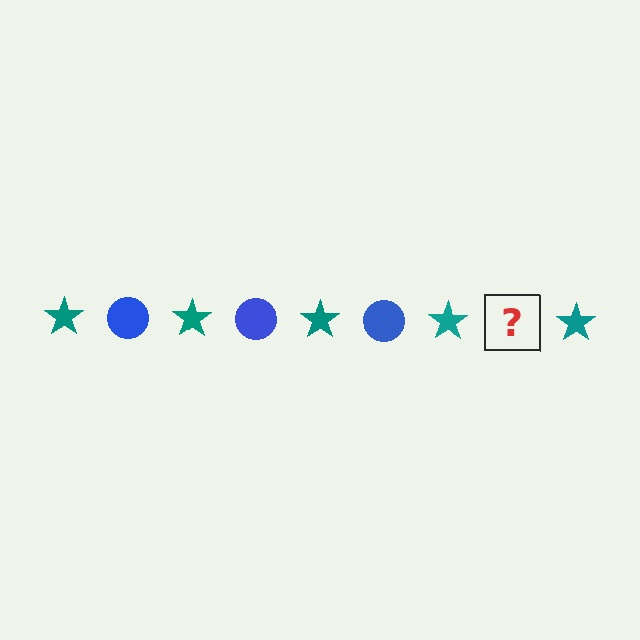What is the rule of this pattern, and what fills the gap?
The rule is that the pattern alternates between teal star and blue circle. The gap should be filled with a blue circle.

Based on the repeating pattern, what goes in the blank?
The blank should be a blue circle.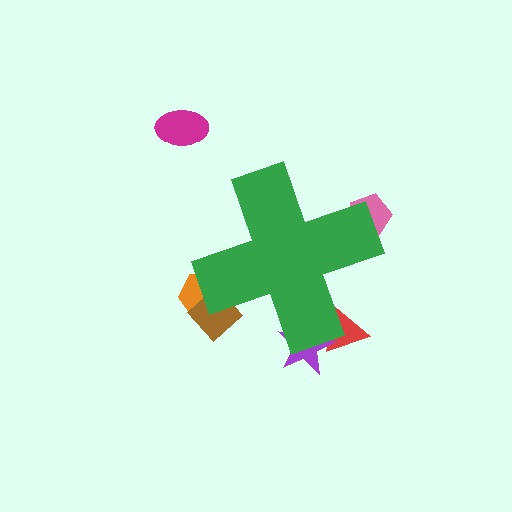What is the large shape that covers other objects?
A green cross.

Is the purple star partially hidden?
Yes, the purple star is partially hidden behind the green cross.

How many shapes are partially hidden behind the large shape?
5 shapes are partially hidden.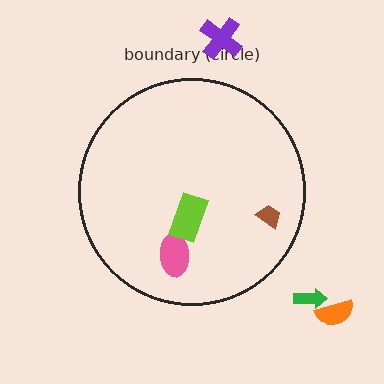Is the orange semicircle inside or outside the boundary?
Outside.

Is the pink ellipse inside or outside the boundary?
Inside.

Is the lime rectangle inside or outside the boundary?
Inside.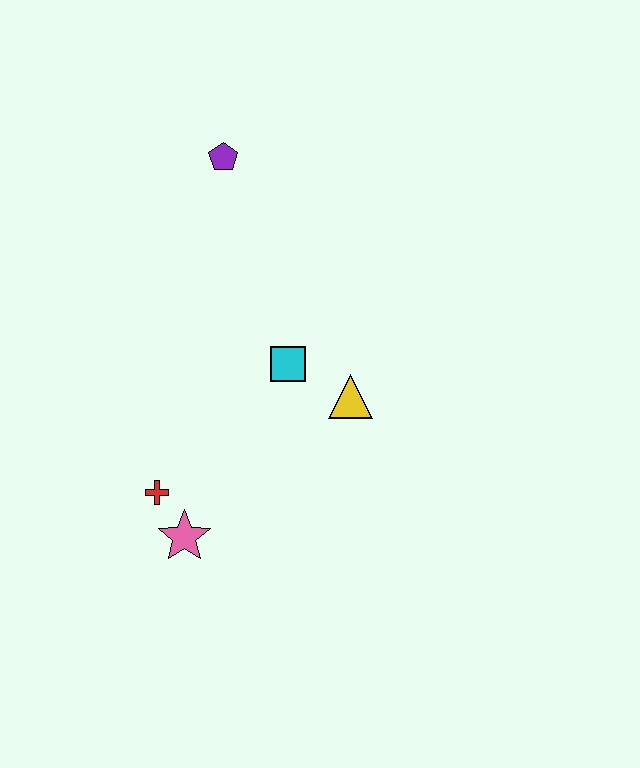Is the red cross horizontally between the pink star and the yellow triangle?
No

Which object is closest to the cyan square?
The yellow triangle is closest to the cyan square.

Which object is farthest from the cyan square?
The purple pentagon is farthest from the cyan square.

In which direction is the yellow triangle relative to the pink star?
The yellow triangle is to the right of the pink star.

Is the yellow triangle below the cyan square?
Yes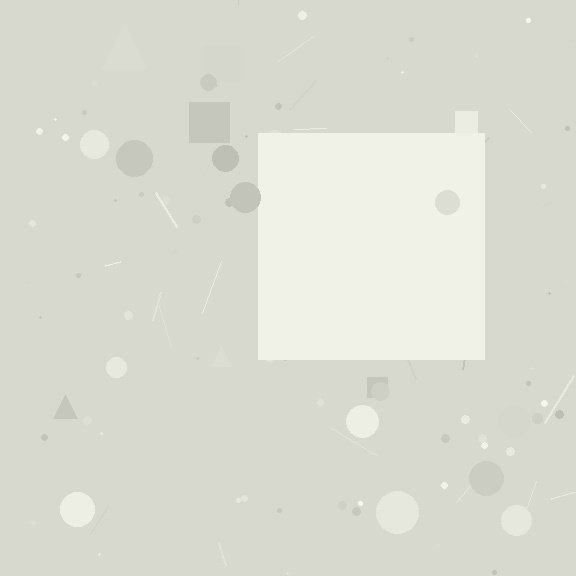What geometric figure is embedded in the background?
A square is embedded in the background.